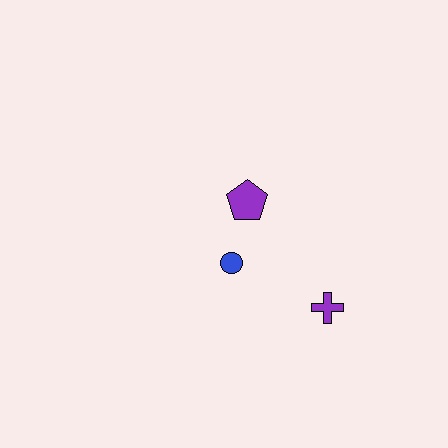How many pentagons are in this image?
There is 1 pentagon.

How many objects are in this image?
There are 3 objects.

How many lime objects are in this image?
There are no lime objects.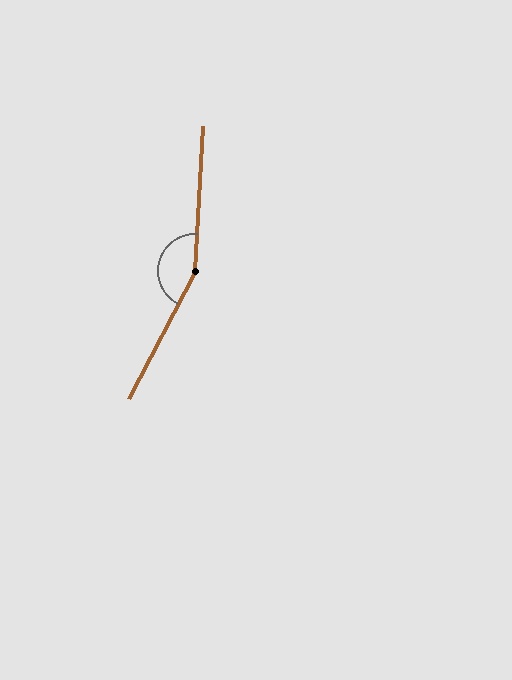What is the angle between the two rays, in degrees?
Approximately 155 degrees.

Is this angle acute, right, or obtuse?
It is obtuse.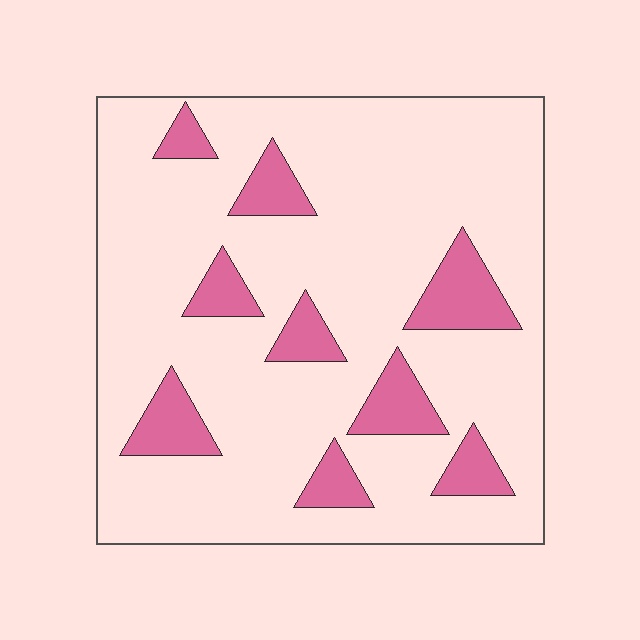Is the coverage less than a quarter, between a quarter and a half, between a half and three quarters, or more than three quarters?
Less than a quarter.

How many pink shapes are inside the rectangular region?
9.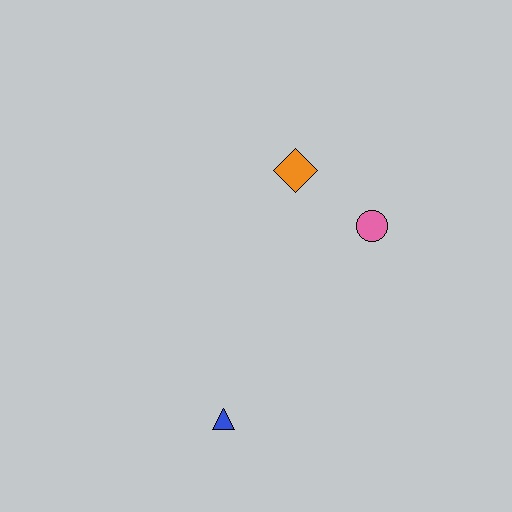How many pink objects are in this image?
There is 1 pink object.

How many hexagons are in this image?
There are no hexagons.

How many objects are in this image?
There are 3 objects.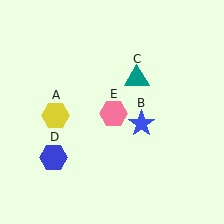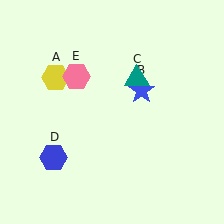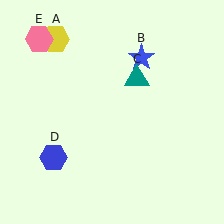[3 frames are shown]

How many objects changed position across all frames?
3 objects changed position: yellow hexagon (object A), blue star (object B), pink hexagon (object E).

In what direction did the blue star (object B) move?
The blue star (object B) moved up.